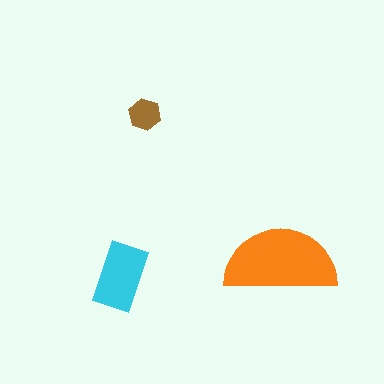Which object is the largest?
The orange semicircle.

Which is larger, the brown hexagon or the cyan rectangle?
The cyan rectangle.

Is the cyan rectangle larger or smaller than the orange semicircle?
Smaller.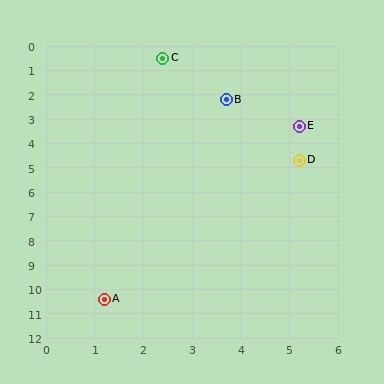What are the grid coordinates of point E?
Point E is at approximately (5.2, 3.3).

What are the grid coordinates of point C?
Point C is at approximately (2.4, 0.5).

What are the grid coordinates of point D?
Point D is at approximately (5.2, 4.7).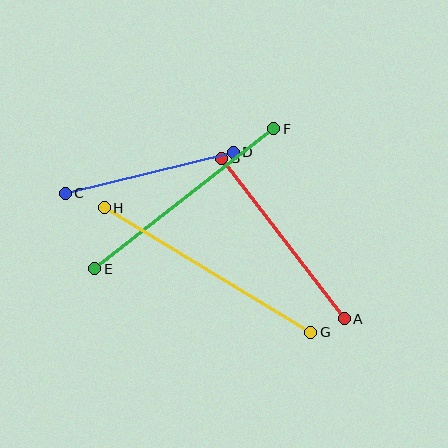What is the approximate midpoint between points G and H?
The midpoint is at approximately (207, 270) pixels.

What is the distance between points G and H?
The distance is approximately 241 pixels.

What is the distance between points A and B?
The distance is approximately 201 pixels.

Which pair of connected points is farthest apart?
Points G and H are farthest apart.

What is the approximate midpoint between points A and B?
The midpoint is at approximately (283, 238) pixels.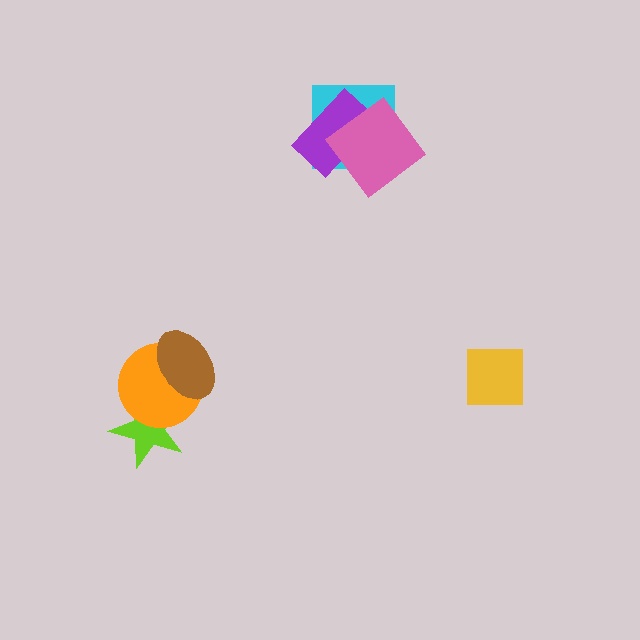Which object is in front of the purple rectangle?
The pink diamond is in front of the purple rectangle.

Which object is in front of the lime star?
The orange circle is in front of the lime star.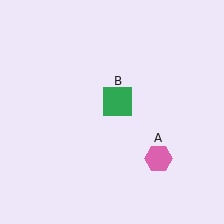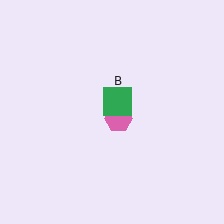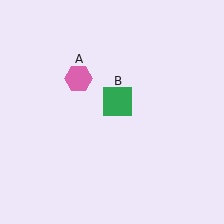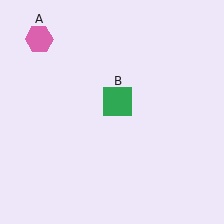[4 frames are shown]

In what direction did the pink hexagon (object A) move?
The pink hexagon (object A) moved up and to the left.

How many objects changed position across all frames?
1 object changed position: pink hexagon (object A).